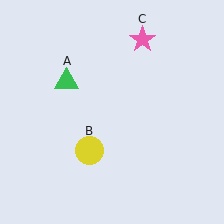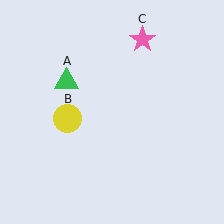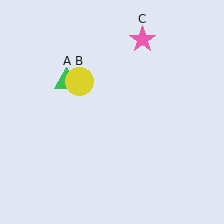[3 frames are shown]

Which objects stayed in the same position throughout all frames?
Green triangle (object A) and pink star (object C) remained stationary.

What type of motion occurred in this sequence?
The yellow circle (object B) rotated clockwise around the center of the scene.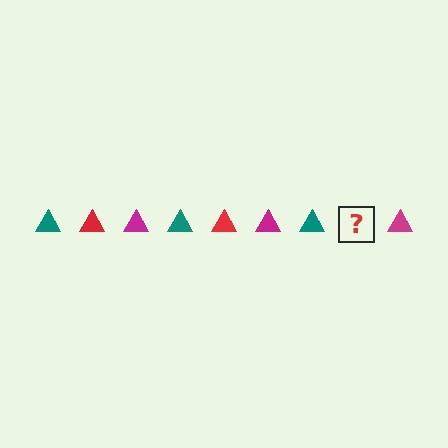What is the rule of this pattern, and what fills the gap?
The rule is that the pattern cycles through teal, red, magenta triangles. The gap should be filled with a red triangle.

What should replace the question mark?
The question mark should be replaced with a red triangle.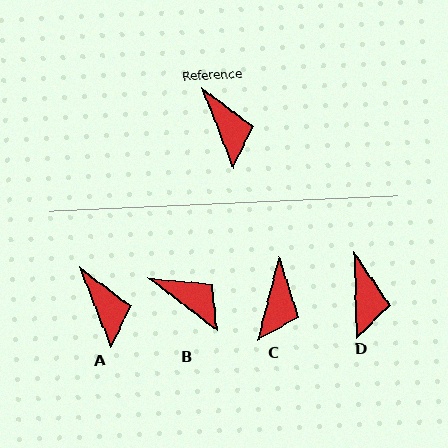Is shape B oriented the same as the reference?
No, it is off by about 31 degrees.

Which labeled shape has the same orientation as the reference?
A.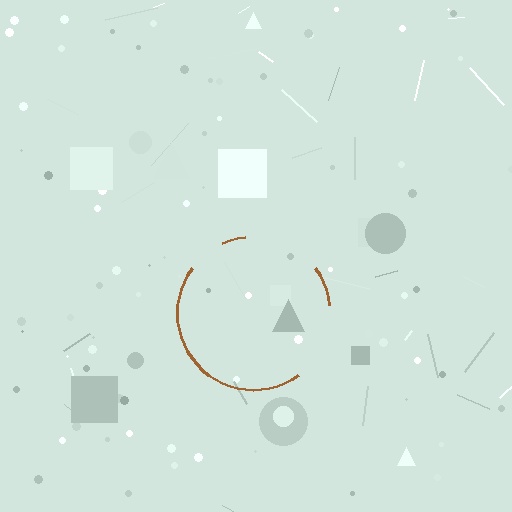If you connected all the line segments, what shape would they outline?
They would outline a circle.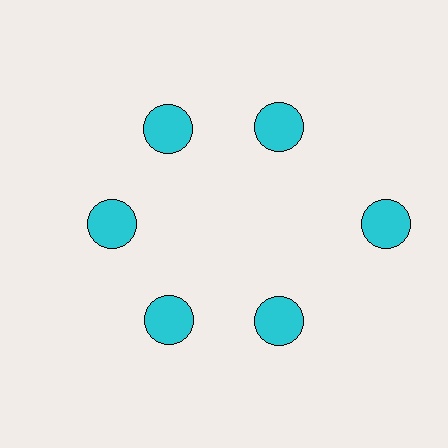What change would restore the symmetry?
The symmetry would be restored by moving it inward, back onto the ring so that all 6 circles sit at equal angles and equal distance from the center.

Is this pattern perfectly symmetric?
No. The 6 cyan circles are arranged in a ring, but one element near the 3 o'clock position is pushed outward from the center, breaking the 6-fold rotational symmetry.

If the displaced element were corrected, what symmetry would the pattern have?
It would have 6-fold rotational symmetry — the pattern would map onto itself every 60 degrees.